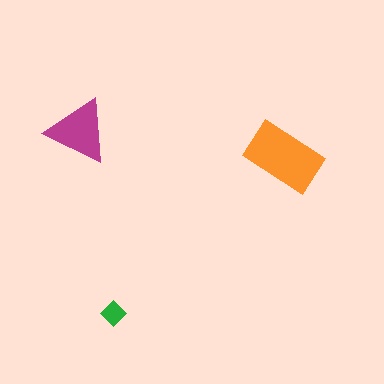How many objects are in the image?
There are 3 objects in the image.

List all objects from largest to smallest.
The orange rectangle, the magenta triangle, the green diamond.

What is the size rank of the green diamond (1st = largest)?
3rd.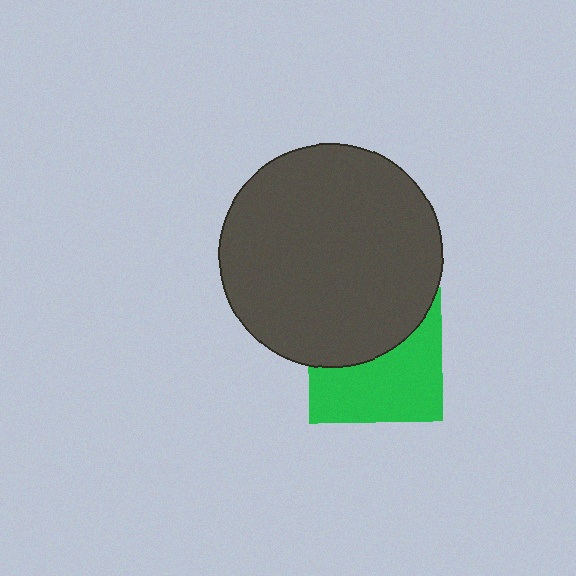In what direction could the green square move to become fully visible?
The green square could move down. That would shift it out from behind the dark gray circle entirely.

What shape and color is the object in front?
The object in front is a dark gray circle.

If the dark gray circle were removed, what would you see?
You would see the complete green square.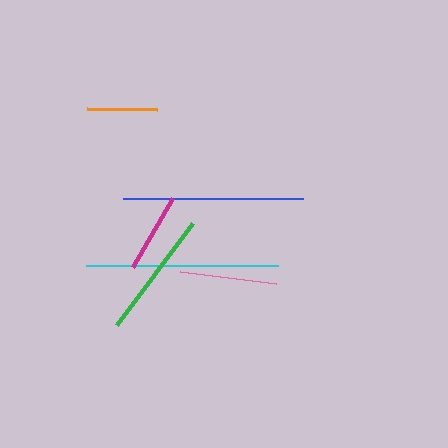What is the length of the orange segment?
The orange segment is approximately 70 pixels long.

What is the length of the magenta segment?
The magenta segment is approximately 80 pixels long.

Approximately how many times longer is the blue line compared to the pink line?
The blue line is approximately 1.9 times the length of the pink line.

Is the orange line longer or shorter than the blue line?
The blue line is longer than the orange line.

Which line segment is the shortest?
The orange line is the shortest at approximately 70 pixels.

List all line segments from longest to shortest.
From longest to shortest: cyan, blue, green, pink, magenta, orange.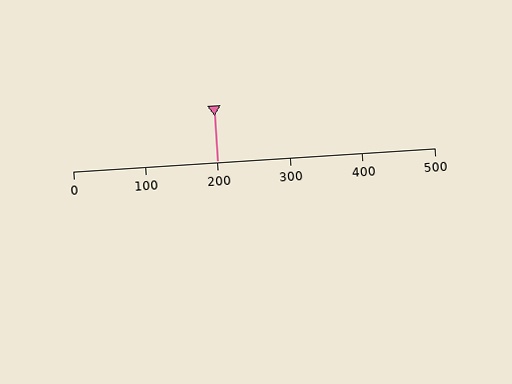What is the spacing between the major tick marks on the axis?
The major ticks are spaced 100 apart.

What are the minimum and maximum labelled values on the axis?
The axis runs from 0 to 500.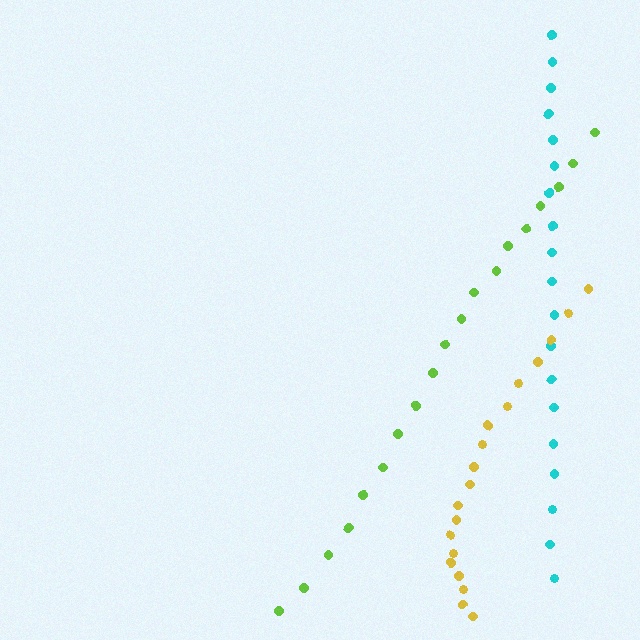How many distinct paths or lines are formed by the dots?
There are 3 distinct paths.